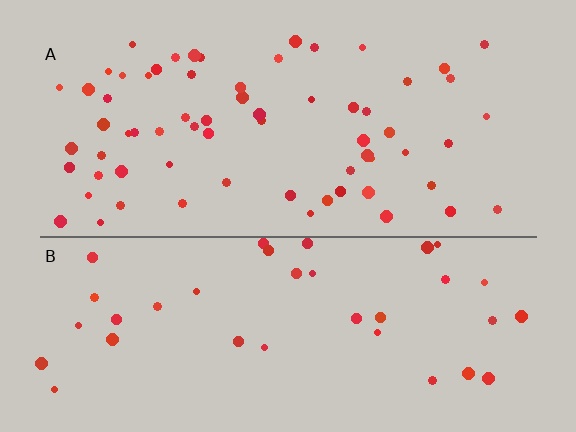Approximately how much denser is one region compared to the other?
Approximately 1.8× — region A over region B.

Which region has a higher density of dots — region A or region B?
A (the top).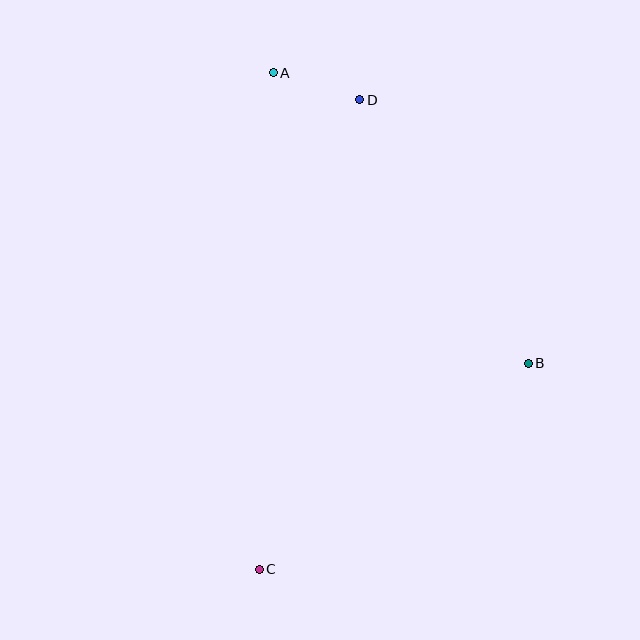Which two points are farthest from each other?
Points A and C are farthest from each other.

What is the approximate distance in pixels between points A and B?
The distance between A and B is approximately 387 pixels.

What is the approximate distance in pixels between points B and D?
The distance between B and D is approximately 313 pixels.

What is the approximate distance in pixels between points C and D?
The distance between C and D is approximately 480 pixels.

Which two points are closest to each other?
Points A and D are closest to each other.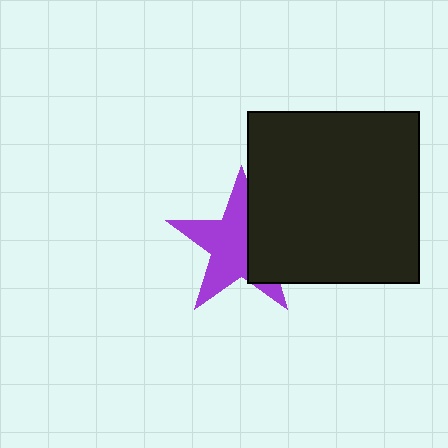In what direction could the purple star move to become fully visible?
The purple star could move left. That would shift it out from behind the black square entirely.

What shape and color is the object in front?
The object in front is a black square.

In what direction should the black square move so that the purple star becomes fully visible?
The black square should move right. That is the shortest direction to clear the overlap and leave the purple star fully visible.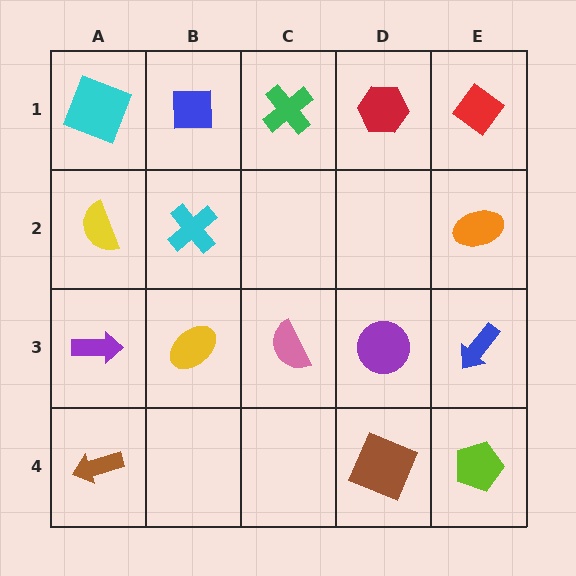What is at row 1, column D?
A red hexagon.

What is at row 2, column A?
A yellow semicircle.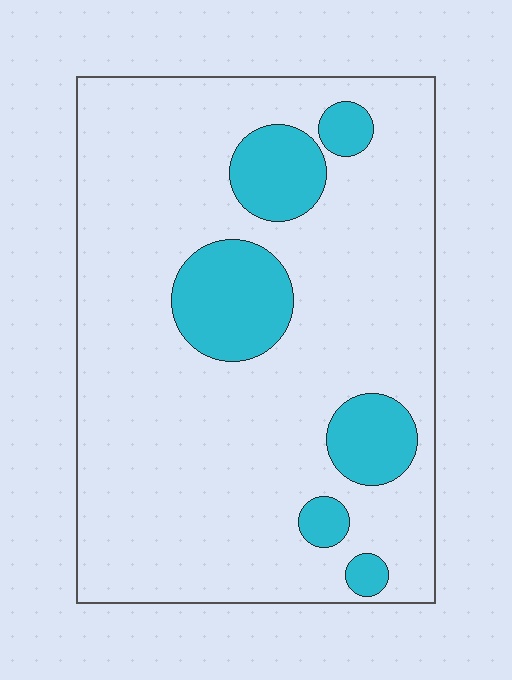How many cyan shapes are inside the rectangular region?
6.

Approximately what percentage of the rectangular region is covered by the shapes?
Approximately 15%.